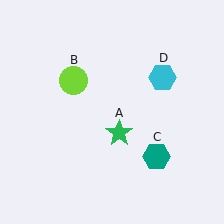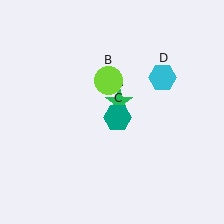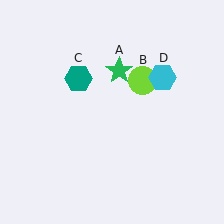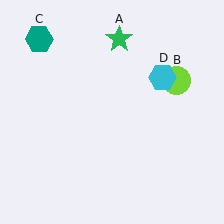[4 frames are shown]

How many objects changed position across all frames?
3 objects changed position: green star (object A), lime circle (object B), teal hexagon (object C).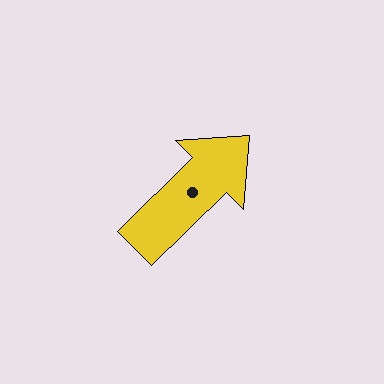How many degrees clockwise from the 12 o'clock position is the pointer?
Approximately 46 degrees.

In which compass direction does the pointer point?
Northeast.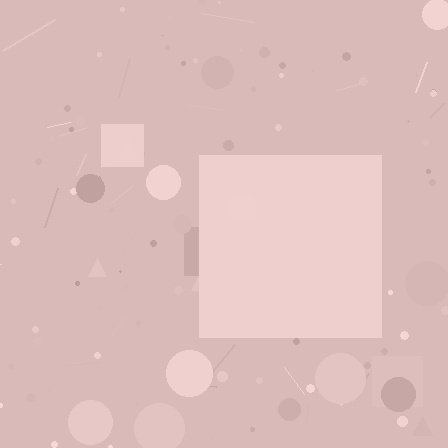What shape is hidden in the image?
A square is hidden in the image.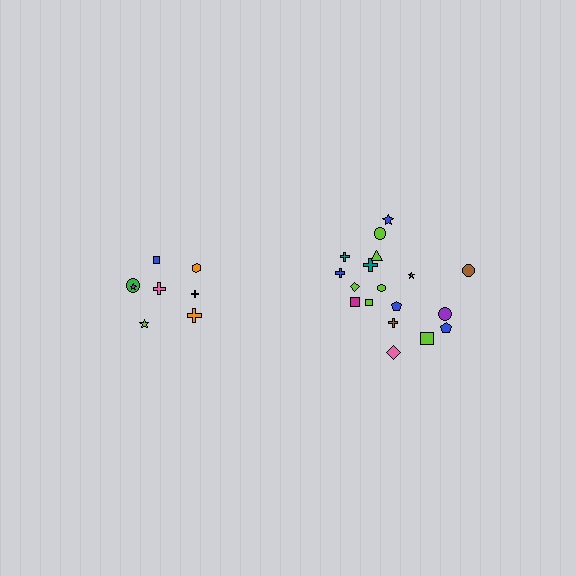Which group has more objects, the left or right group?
The right group.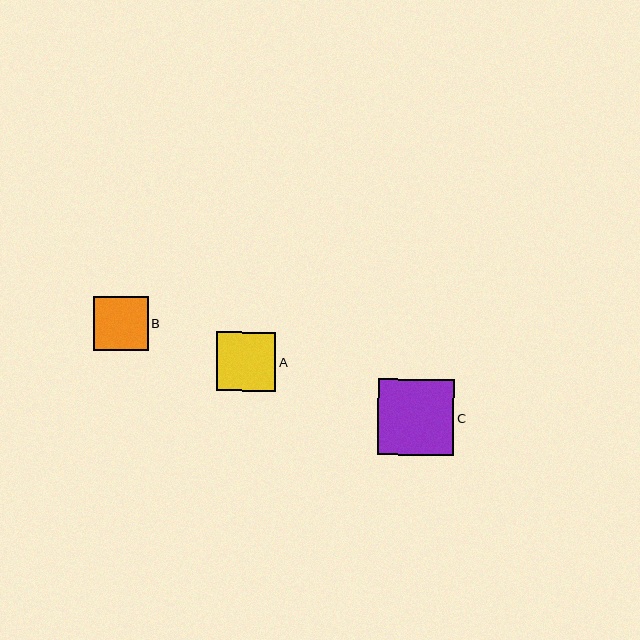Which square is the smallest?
Square B is the smallest with a size of approximately 54 pixels.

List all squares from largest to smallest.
From largest to smallest: C, A, B.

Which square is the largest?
Square C is the largest with a size of approximately 76 pixels.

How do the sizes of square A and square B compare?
Square A and square B are approximately the same size.